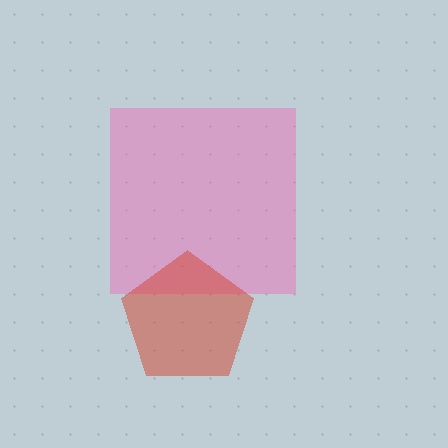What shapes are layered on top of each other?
The layered shapes are: a pink square, a red pentagon.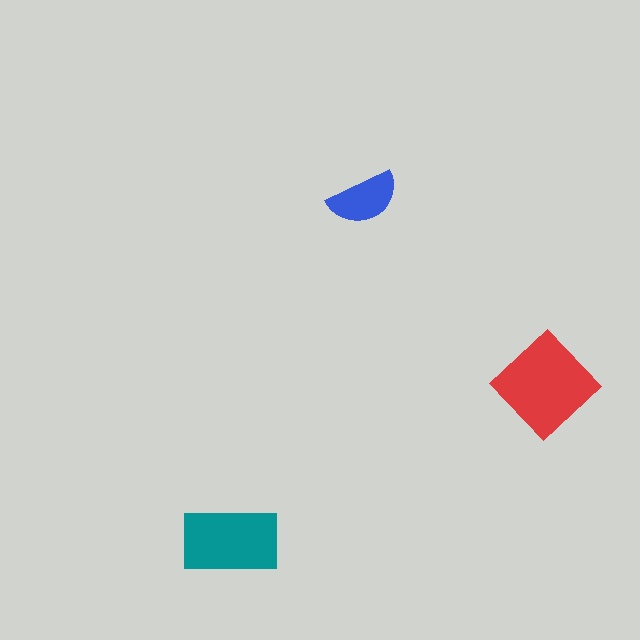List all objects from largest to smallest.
The red diamond, the teal rectangle, the blue semicircle.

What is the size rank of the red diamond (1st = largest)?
1st.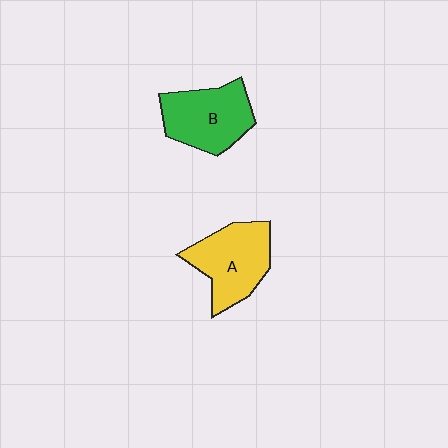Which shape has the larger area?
Shape A (yellow).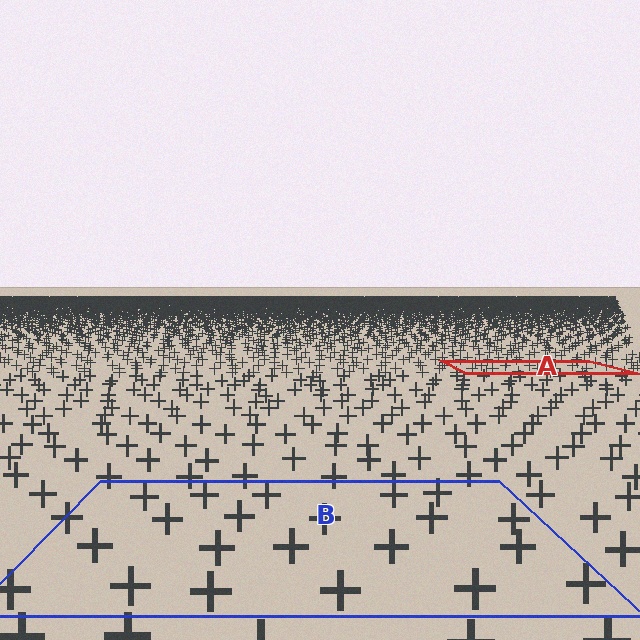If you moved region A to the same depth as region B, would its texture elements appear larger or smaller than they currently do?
They would appear larger. At a closer depth, the same texture elements are projected at a bigger on-screen size.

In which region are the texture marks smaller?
The texture marks are smaller in region A, because it is farther away.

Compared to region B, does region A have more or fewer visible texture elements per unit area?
Region A has more texture elements per unit area — they are packed more densely because it is farther away.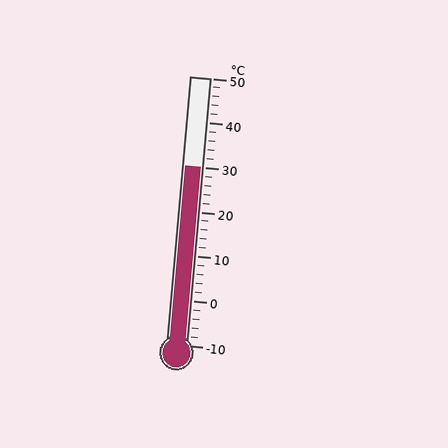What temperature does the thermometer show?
The thermometer shows approximately 30°C.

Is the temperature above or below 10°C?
The temperature is above 10°C.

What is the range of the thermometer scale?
The thermometer scale ranges from -10°C to 50°C.